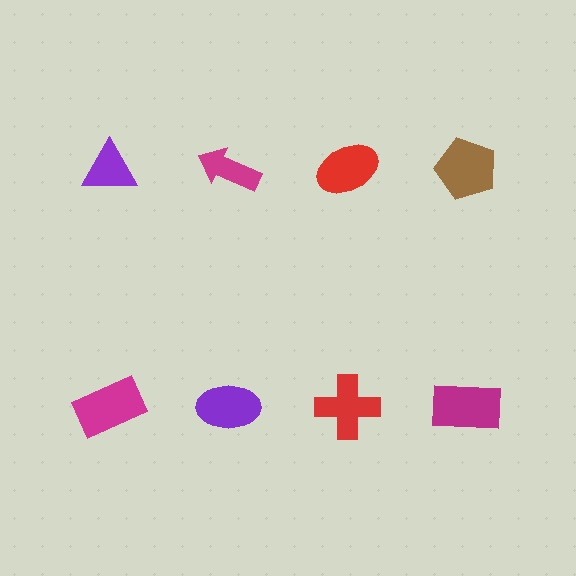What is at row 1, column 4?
A brown pentagon.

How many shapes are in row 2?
4 shapes.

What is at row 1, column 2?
A magenta arrow.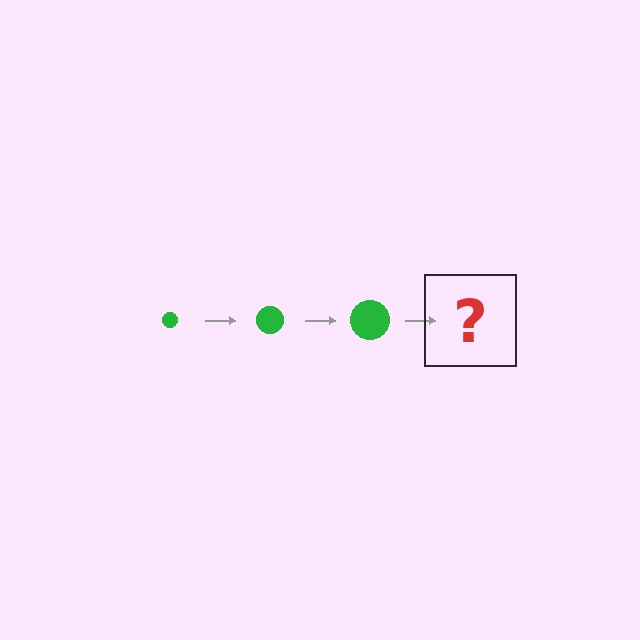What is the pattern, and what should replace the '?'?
The pattern is that the circle gets progressively larger each step. The '?' should be a green circle, larger than the previous one.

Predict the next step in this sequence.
The next step is a green circle, larger than the previous one.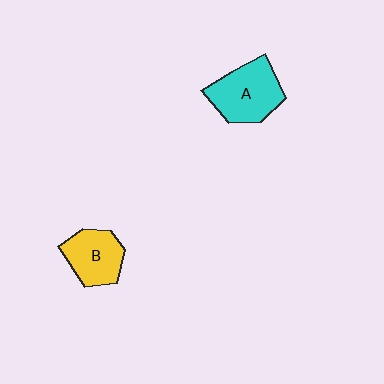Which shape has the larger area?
Shape A (cyan).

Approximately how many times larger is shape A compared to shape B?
Approximately 1.3 times.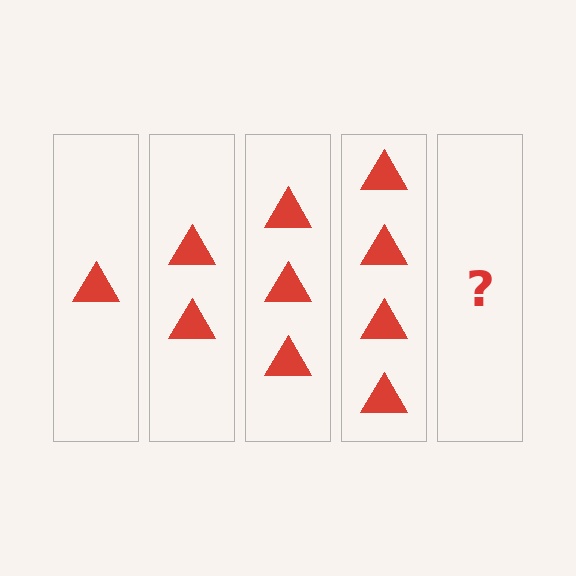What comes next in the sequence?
The next element should be 5 triangles.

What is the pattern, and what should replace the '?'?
The pattern is that each step adds one more triangle. The '?' should be 5 triangles.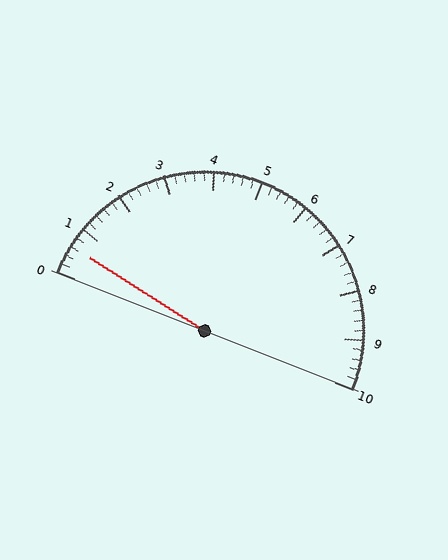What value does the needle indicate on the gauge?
The needle indicates approximately 0.6.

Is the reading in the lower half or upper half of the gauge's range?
The reading is in the lower half of the range (0 to 10).